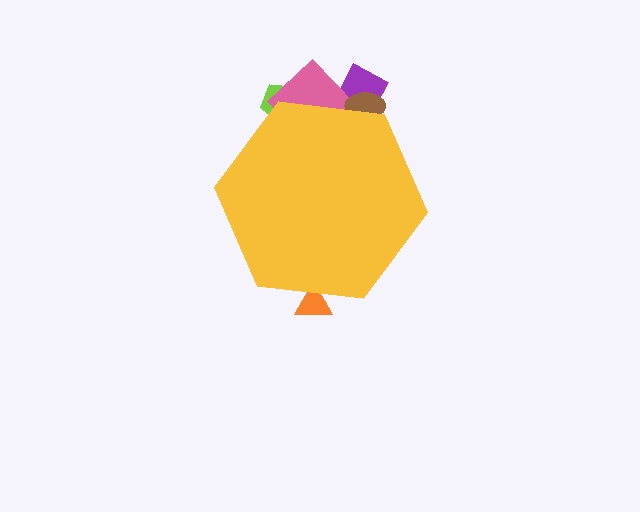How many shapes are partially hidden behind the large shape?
5 shapes are partially hidden.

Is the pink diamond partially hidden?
Yes, the pink diamond is partially hidden behind the yellow hexagon.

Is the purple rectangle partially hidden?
Yes, the purple rectangle is partially hidden behind the yellow hexagon.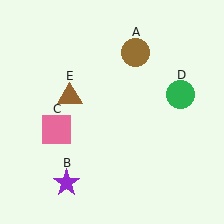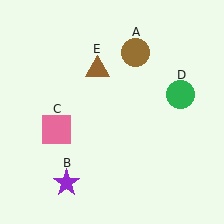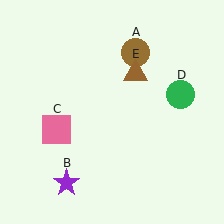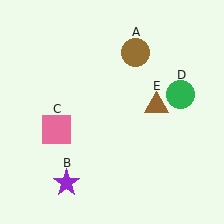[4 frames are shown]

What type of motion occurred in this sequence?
The brown triangle (object E) rotated clockwise around the center of the scene.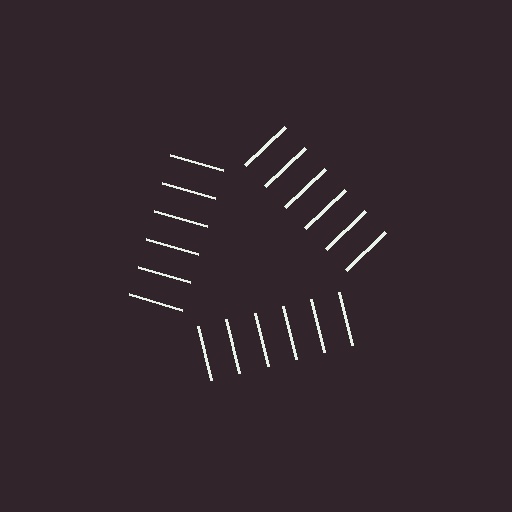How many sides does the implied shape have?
3 sides — the line-ends trace a triangle.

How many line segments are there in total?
18 — 6 along each of the 3 edges.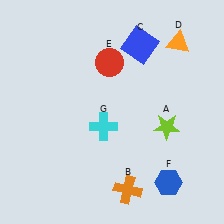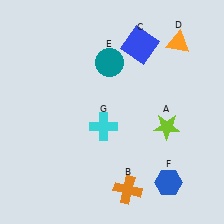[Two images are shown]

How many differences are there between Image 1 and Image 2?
There is 1 difference between the two images.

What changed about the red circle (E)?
In Image 1, E is red. In Image 2, it changed to teal.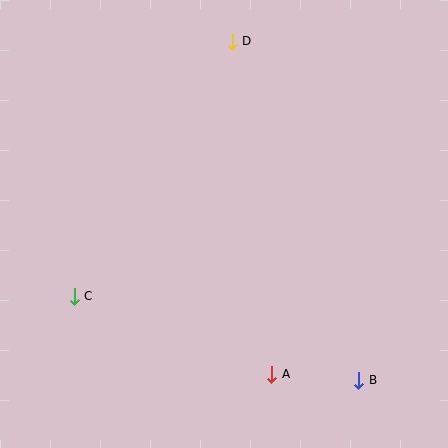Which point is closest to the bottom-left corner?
Point C is closest to the bottom-left corner.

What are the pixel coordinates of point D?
Point D is at (232, 41).